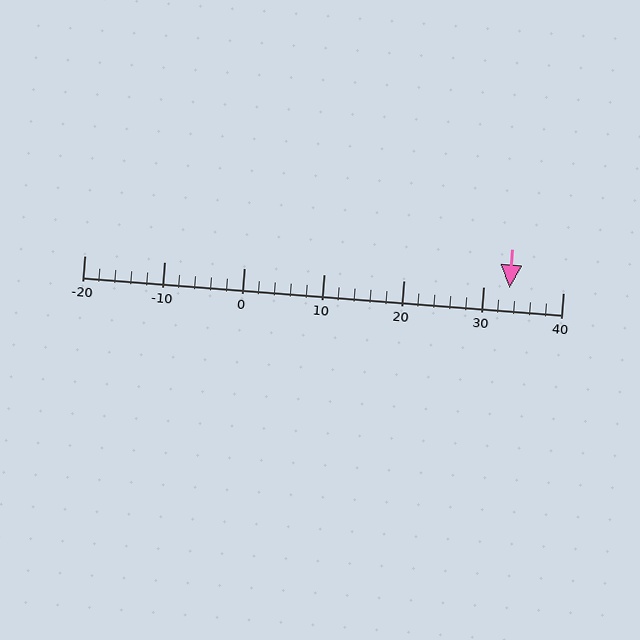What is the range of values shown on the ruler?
The ruler shows values from -20 to 40.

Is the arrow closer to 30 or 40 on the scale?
The arrow is closer to 30.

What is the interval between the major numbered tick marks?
The major tick marks are spaced 10 units apart.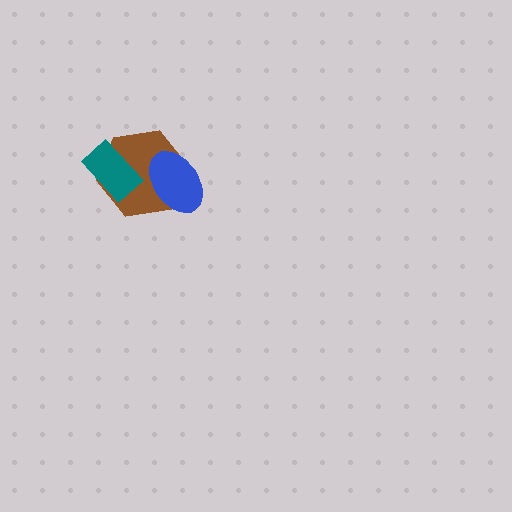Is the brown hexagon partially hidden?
Yes, it is partially covered by another shape.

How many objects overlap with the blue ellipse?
1 object overlaps with the blue ellipse.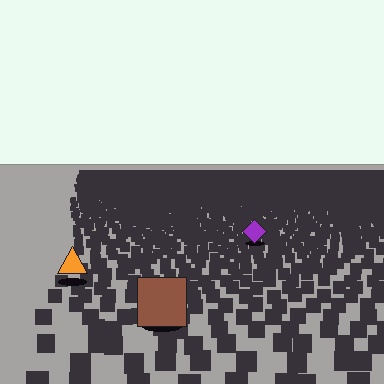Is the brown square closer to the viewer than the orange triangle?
Yes. The brown square is closer — you can tell from the texture gradient: the ground texture is coarser near it.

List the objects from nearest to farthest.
From nearest to farthest: the brown square, the orange triangle, the purple diamond.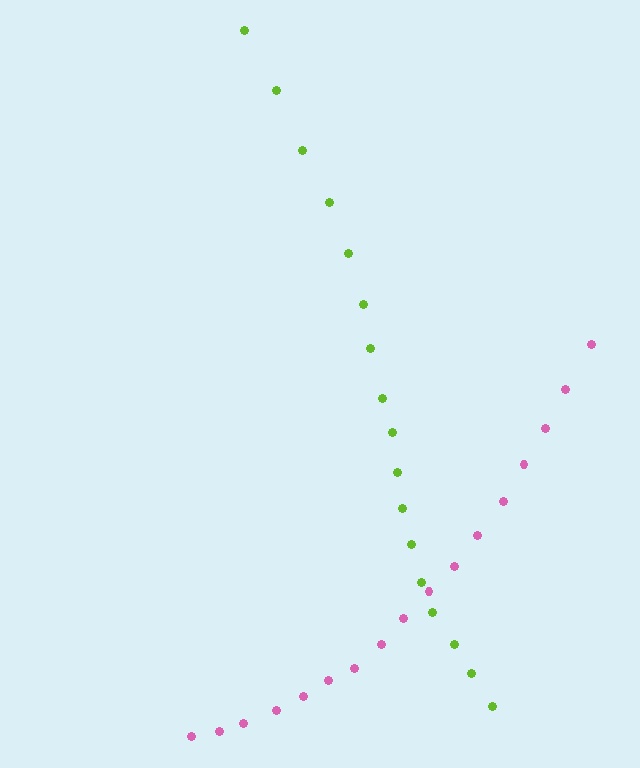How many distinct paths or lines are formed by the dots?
There are 2 distinct paths.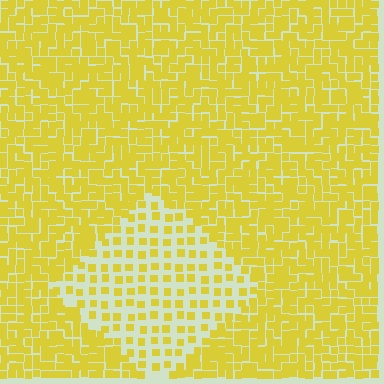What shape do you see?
I see a diamond.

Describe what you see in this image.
The image contains small yellow elements arranged at two different densities. A diamond-shaped region is visible where the elements are less densely packed than the surrounding area.